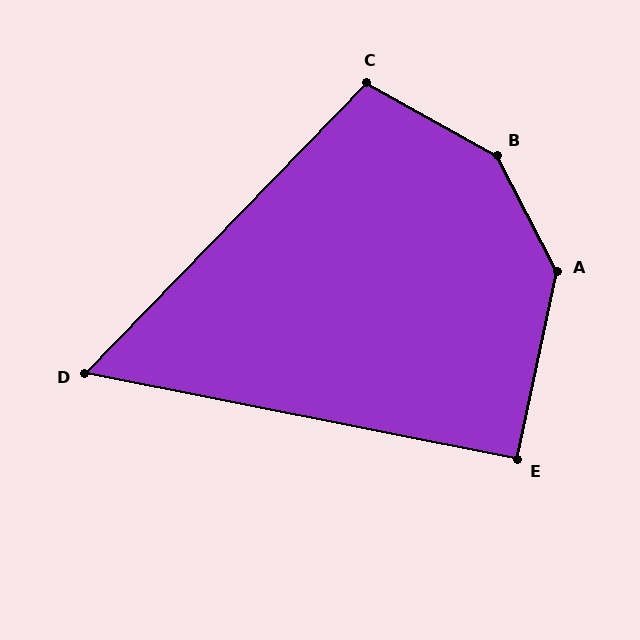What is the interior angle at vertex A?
Approximately 141 degrees (obtuse).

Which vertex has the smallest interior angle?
D, at approximately 57 degrees.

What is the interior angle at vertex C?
Approximately 105 degrees (obtuse).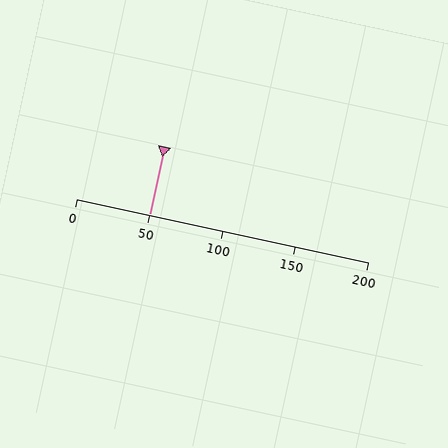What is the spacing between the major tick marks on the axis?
The major ticks are spaced 50 apart.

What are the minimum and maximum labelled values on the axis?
The axis runs from 0 to 200.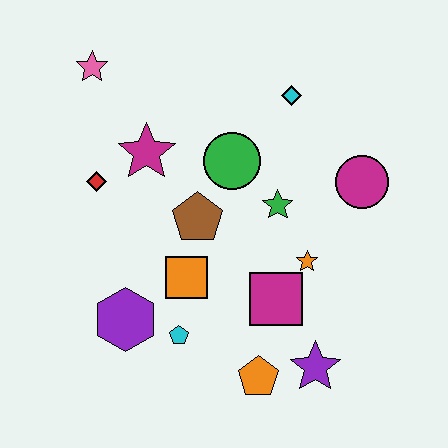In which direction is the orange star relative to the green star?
The orange star is below the green star.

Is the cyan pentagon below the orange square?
Yes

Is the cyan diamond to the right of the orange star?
No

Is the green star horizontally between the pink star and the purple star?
Yes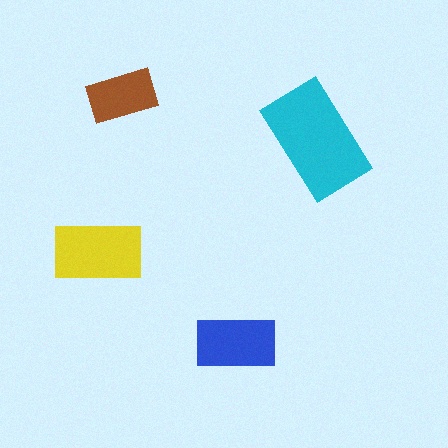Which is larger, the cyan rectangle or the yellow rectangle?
The cyan one.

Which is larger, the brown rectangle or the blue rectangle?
The blue one.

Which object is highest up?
The brown rectangle is topmost.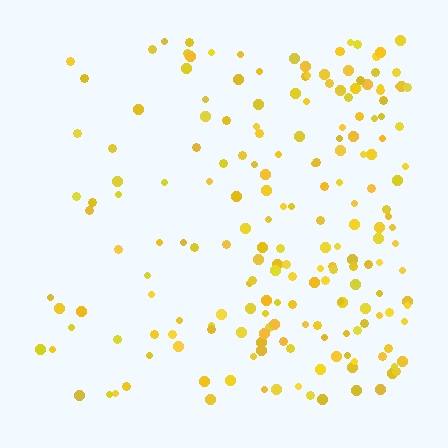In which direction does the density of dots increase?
From left to right, with the right side densest.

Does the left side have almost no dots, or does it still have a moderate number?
Still a moderate number, just noticeably fewer than the right.